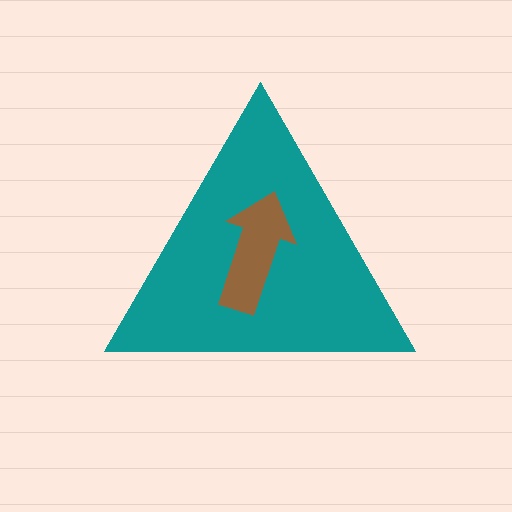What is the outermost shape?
The teal triangle.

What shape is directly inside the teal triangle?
The brown arrow.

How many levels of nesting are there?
2.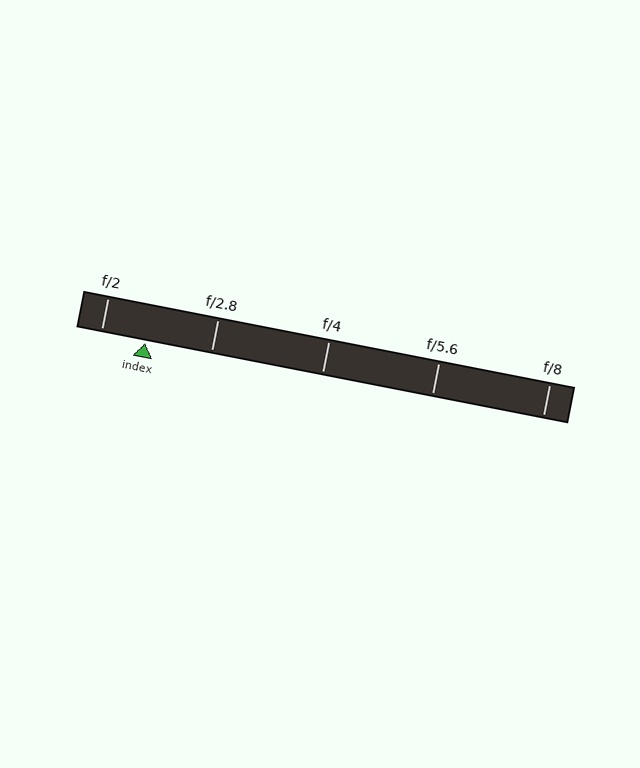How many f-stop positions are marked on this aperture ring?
There are 5 f-stop positions marked.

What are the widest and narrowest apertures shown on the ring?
The widest aperture shown is f/2 and the narrowest is f/8.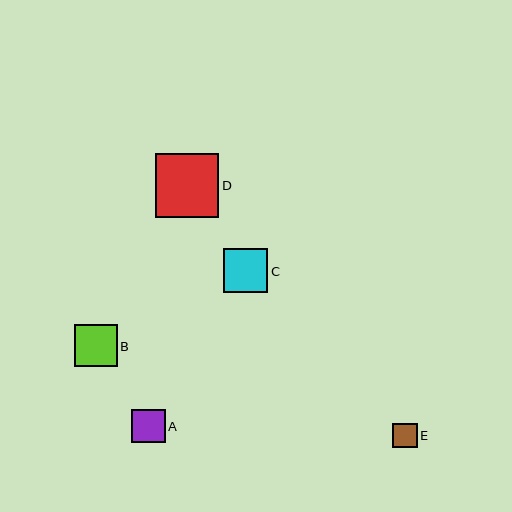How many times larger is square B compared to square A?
Square B is approximately 1.3 times the size of square A.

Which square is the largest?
Square D is the largest with a size of approximately 64 pixels.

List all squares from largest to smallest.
From largest to smallest: D, C, B, A, E.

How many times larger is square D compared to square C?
Square D is approximately 1.5 times the size of square C.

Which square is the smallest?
Square E is the smallest with a size of approximately 24 pixels.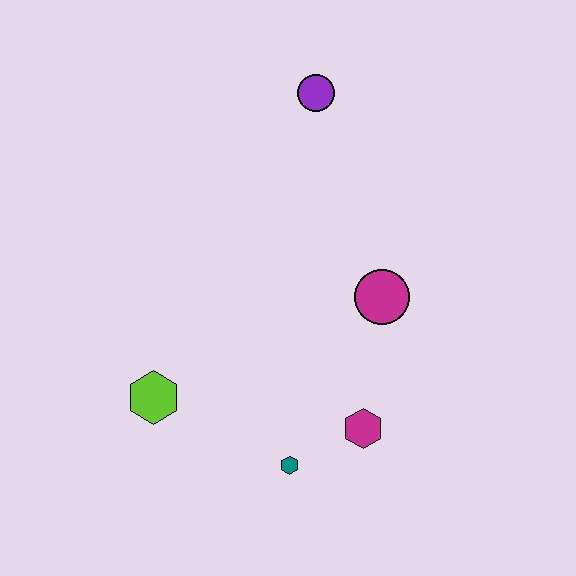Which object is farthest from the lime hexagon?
The purple circle is farthest from the lime hexagon.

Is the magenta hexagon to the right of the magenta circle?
No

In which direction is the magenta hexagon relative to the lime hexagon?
The magenta hexagon is to the right of the lime hexagon.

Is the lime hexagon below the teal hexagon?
No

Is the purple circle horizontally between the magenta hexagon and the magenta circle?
No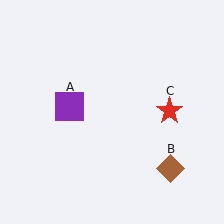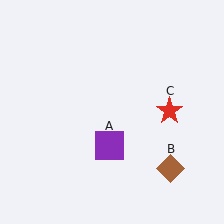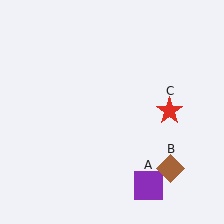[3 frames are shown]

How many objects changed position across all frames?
1 object changed position: purple square (object A).